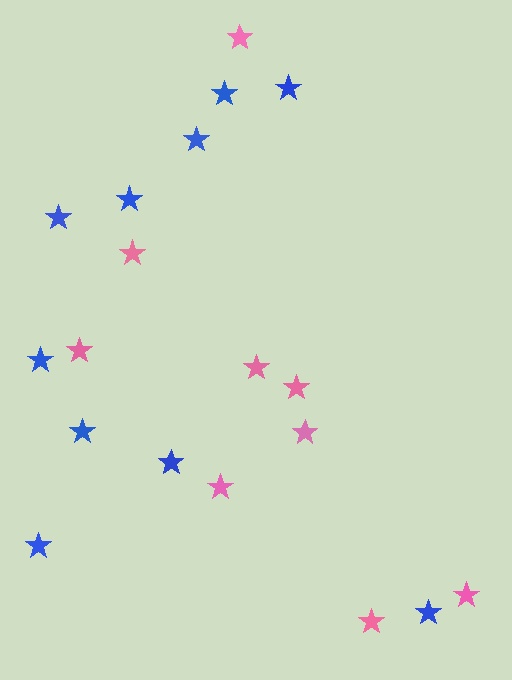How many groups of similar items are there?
There are 2 groups: one group of pink stars (9) and one group of blue stars (10).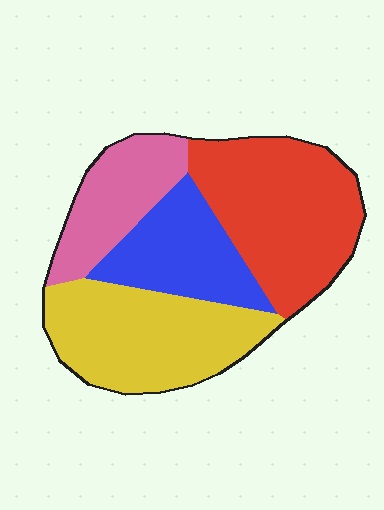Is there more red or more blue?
Red.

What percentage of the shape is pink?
Pink covers around 15% of the shape.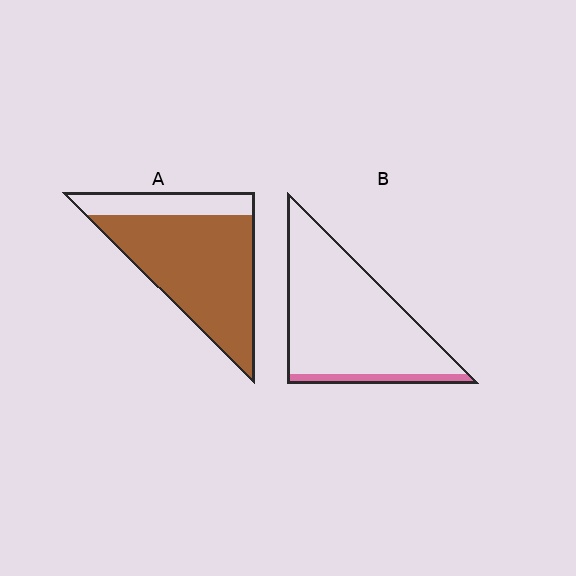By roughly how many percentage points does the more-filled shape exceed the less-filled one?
By roughly 65 percentage points (A over B).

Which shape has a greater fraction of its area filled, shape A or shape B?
Shape A.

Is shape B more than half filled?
No.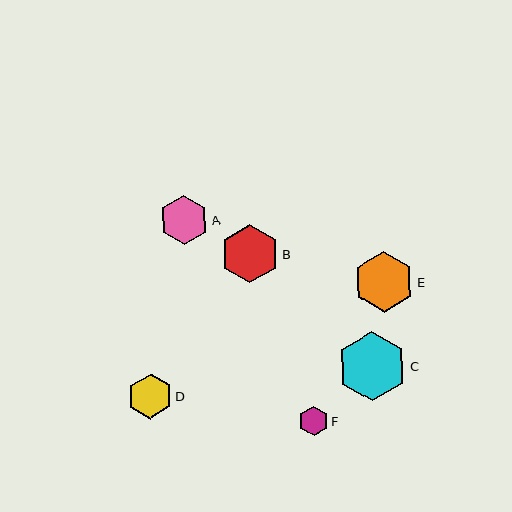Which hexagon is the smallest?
Hexagon F is the smallest with a size of approximately 30 pixels.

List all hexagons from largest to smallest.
From largest to smallest: C, E, B, A, D, F.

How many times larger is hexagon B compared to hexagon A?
Hexagon B is approximately 1.2 times the size of hexagon A.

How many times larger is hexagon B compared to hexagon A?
Hexagon B is approximately 1.2 times the size of hexagon A.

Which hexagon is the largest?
Hexagon C is the largest with a size of approximately 69 pixels.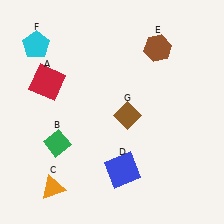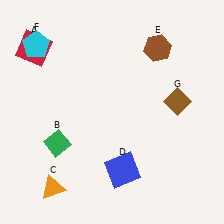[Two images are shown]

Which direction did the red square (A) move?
The red square (A) moved up.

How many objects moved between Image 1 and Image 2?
2 objects moved between the two images.